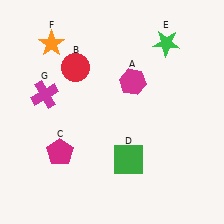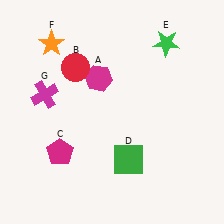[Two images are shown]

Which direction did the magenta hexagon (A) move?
The magenta hexagon (A) moved left.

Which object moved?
The magenta hexagon (A) moved left.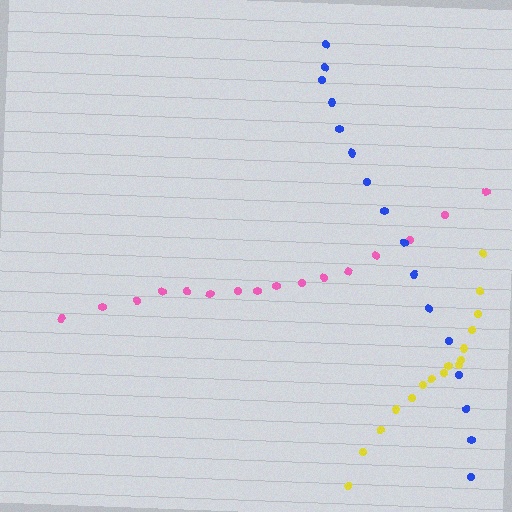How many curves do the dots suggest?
There are 3 distinct paths.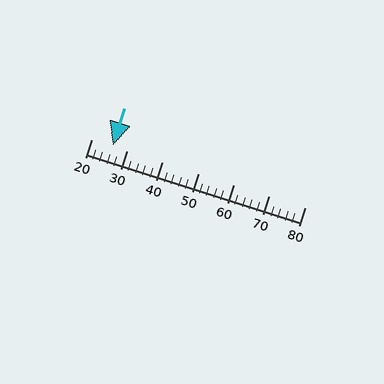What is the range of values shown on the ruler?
The ruler shows values from 20 to 80.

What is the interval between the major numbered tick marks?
The major tick marks are spaced 10 units apart.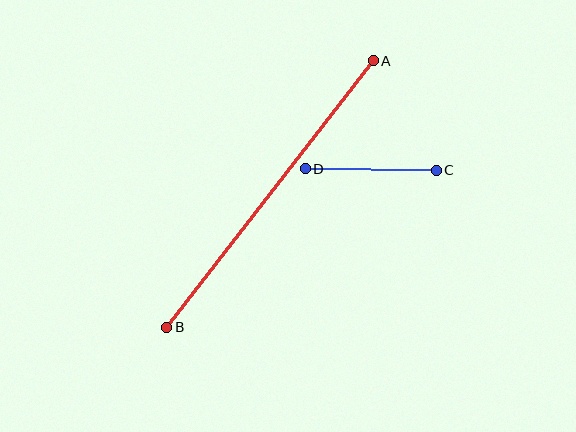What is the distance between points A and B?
The distance is approximately 337 pixels.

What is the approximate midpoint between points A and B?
The midpoint is at approximately (270, 194) pixels.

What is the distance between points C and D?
The distance is approximately 131 pixels.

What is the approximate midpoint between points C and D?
The midpoint is at approximately (371, 170) pixels.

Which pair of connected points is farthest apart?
Points A and B are farthest apart.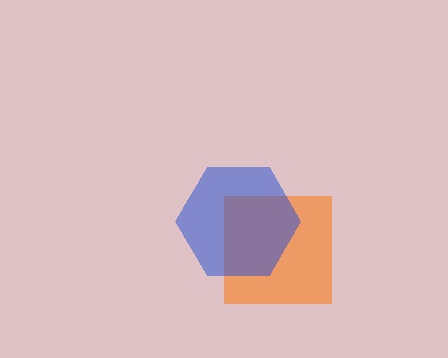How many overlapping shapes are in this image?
There are 2 overlapping shapes in the image.